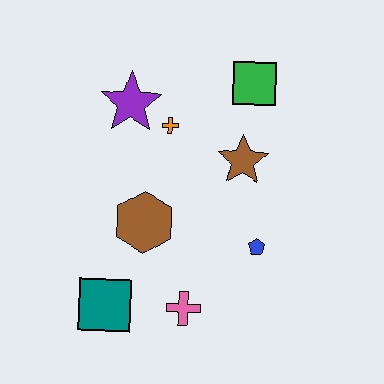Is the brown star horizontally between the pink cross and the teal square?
No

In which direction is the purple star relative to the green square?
The purple star is to the left of the green square.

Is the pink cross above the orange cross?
No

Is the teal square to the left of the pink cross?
Yes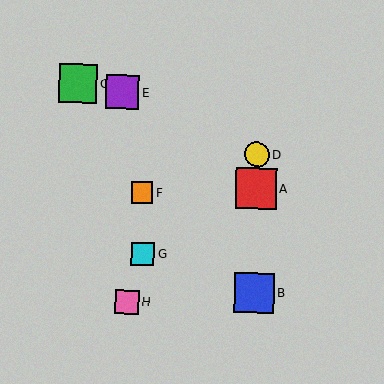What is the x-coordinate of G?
Object G is at x≈143.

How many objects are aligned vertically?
3 objects (A, B, D) are aligned vertically.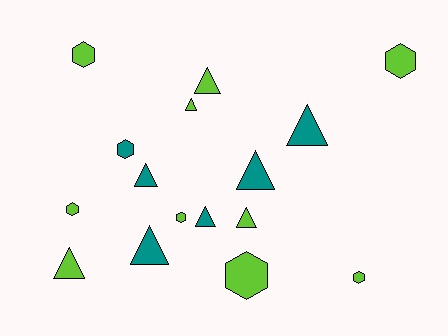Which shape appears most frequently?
Triangle, with 9 objects.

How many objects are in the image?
There are 16 objects.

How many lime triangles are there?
There are 4 lime triangles.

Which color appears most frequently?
Lime, with 10 objects.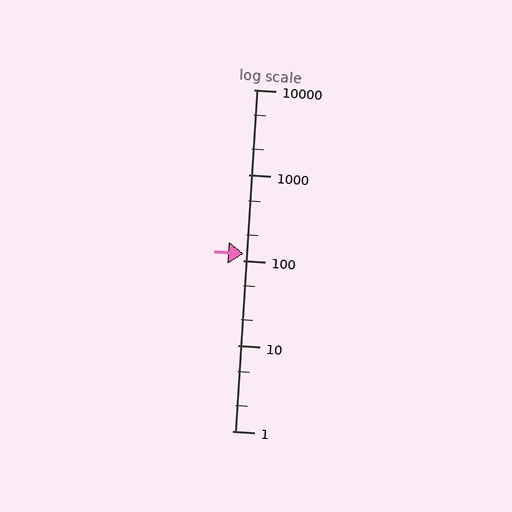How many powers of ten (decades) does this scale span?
The scale spans 4 decades, from 1 to 10000.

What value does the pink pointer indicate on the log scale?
The pointer indicates approximately 120.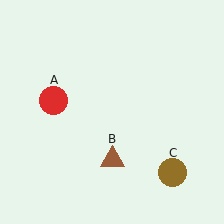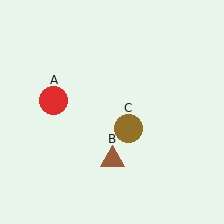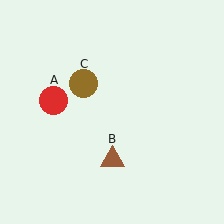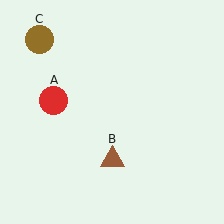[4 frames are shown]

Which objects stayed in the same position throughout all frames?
Red circle (object A) and brown triangle (object B) remained stationary.